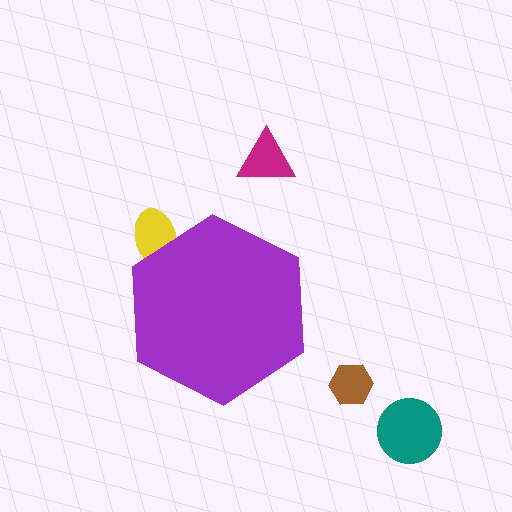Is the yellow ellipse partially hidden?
Yes, the yellow ellipse is partially hidden behind the purple hexagon.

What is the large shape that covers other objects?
A purple hexagon.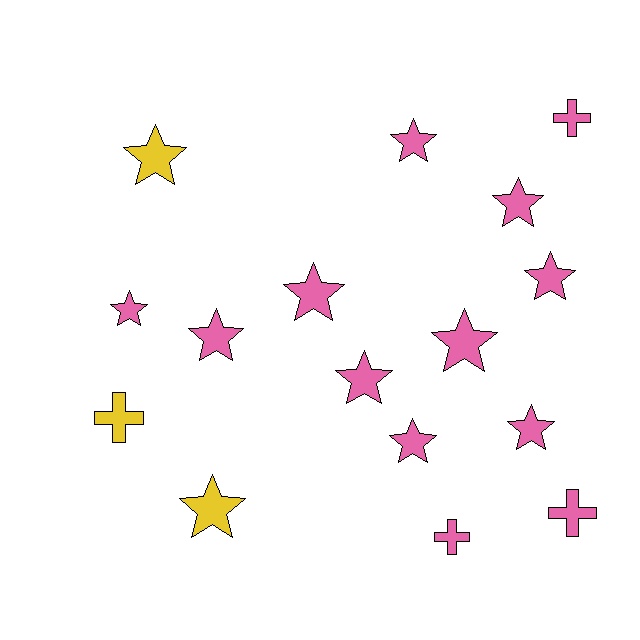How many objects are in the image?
There are 16 objects.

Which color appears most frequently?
Pink, with 13 objects.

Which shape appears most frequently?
Star, with 12 objects.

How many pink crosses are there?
There are 3 pink crosses.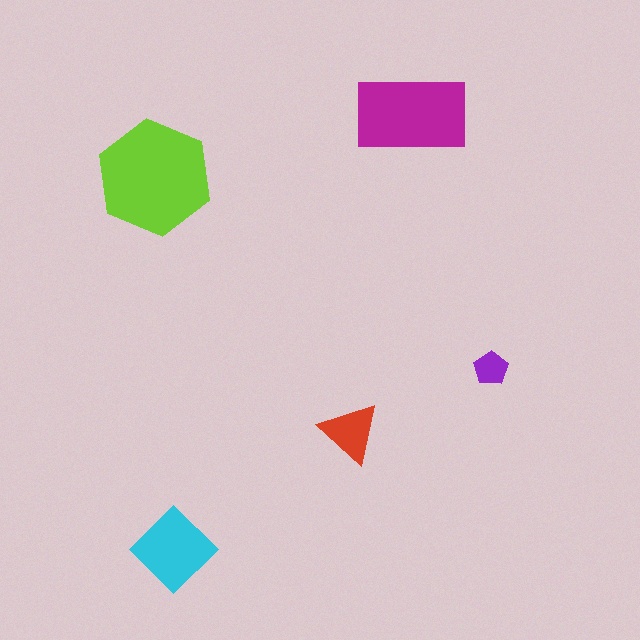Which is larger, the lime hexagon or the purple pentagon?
The lime hexagon.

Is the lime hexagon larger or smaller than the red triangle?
Larger.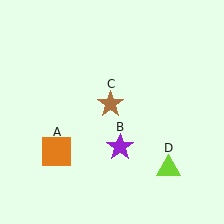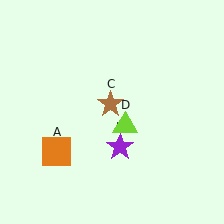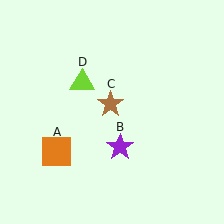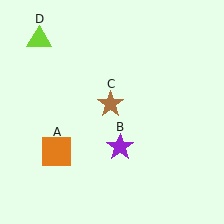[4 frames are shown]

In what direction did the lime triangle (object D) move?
The lime triangle (object D) moved up and to the left.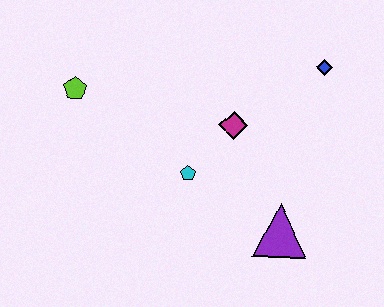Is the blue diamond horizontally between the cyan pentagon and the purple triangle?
No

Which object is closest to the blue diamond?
The magenta diamond is closest to the blue diamond.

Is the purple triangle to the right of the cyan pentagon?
Yes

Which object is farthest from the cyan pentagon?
The blue diamond is farthest from the cyan pentagon.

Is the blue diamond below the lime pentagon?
No